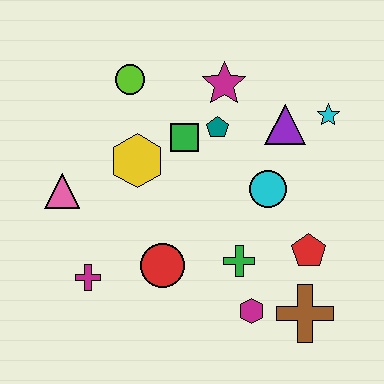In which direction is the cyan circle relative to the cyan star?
The cyan circle is below the cyan star.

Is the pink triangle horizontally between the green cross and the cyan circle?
No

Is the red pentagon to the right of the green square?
Yes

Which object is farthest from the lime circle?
The brown cross is farthest from the lime circle.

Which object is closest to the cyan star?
The purple triangle is closest to the cyan star.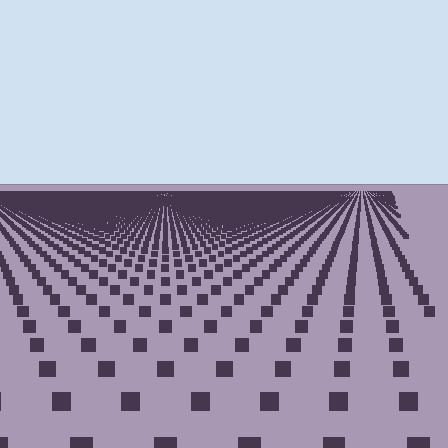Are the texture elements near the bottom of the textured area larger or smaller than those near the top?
Larger. Near the bottom, elements are closer to the viewer and appear at a bigger on-screen size.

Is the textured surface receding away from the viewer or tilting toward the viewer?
The surface is receding away from the viewer. Texture elements get smaller and denser toward the top.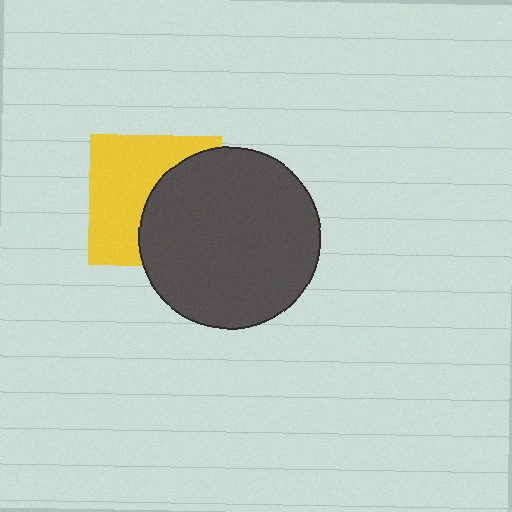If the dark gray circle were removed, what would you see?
You would see the complete yellow square.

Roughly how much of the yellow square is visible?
About half of it is visible (roughly 53%).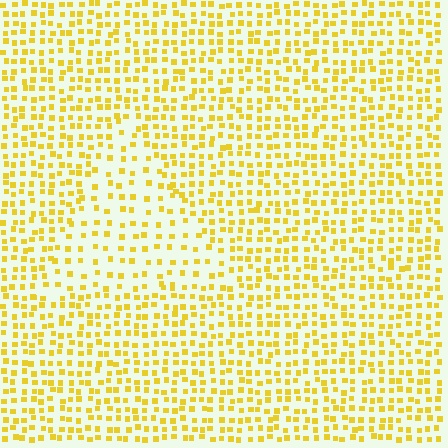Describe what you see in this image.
The image contains small yellow elements arranged at two different densities. A triangle-shaped region is visible where the elements are less densely packed than the surrounding area.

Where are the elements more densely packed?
The elements are more densely packed outside the triangle boundary.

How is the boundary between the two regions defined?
The boundary is defined by a change in element density (approximately 1.8x ratio). All elements are the same color, size, and shape.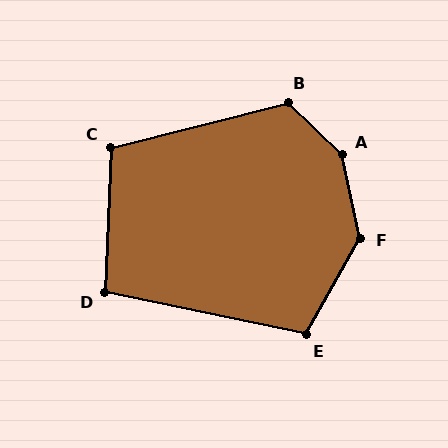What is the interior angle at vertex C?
Approximately 106 degrees (obtuse).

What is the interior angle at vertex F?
Approximately 138 degrees (obtuse).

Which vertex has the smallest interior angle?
D, at approximately 100 degrees.